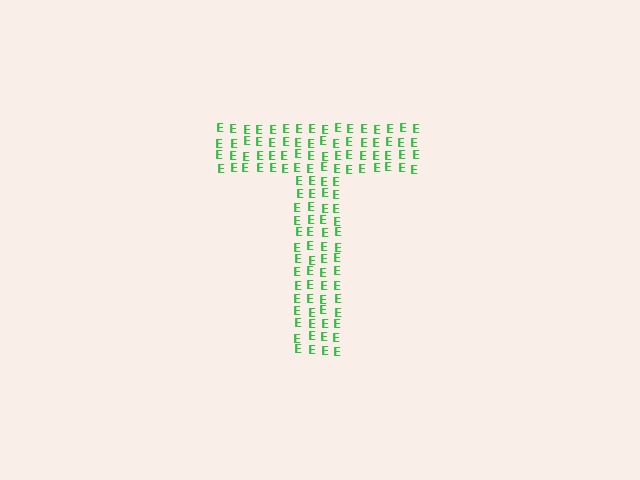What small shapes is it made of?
It is made of small letter E's.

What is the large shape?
The large shape is the letter T.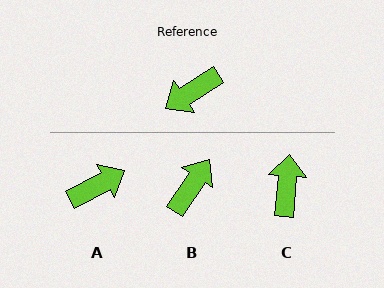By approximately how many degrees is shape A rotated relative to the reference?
Approximately 175 degrees counter-clockwise.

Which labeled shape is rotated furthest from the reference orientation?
A, about 175 degrees away.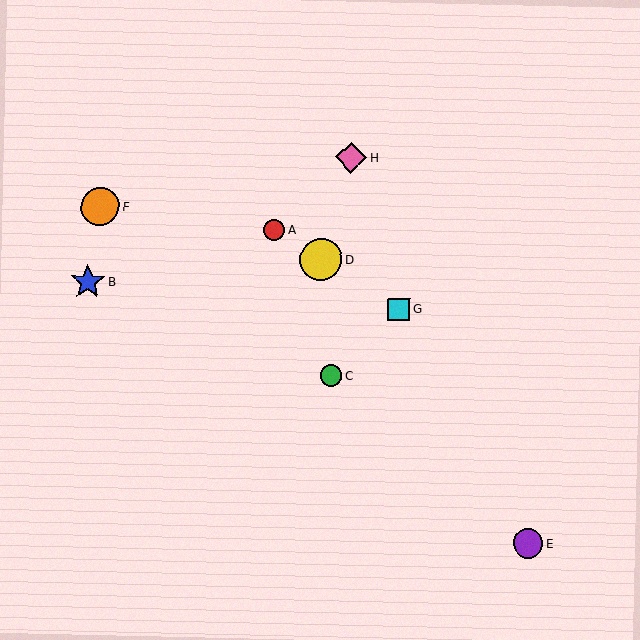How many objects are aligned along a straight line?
3 objects (A, D, G) are aligned along a straight line.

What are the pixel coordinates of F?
Object F is at (100, 207).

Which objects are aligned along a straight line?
Objects A, D, G are aligned along a straight line.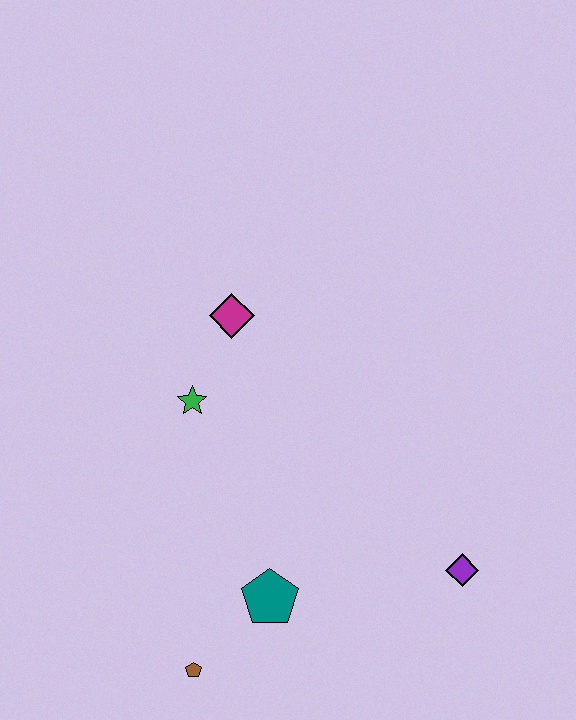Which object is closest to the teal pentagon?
The brown pentagon is closest to the teal pentagon.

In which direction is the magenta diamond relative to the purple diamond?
The magenta diamond is above the purple diamond.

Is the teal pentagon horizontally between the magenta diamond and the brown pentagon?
No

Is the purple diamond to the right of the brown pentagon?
Yes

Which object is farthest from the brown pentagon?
The magenta diamond is farthest from the brown pentagon.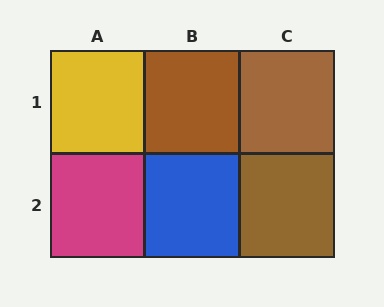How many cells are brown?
3 cells are brown.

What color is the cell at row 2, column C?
Brown.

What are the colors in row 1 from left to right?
Yellow, brown, brown.